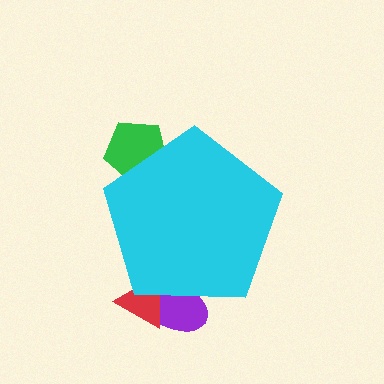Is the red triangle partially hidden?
Yes, the red triangle is partially hidden behind the cyan pentagon.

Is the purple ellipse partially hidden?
Yes, the purple ellipse is partially hidden behind the cyan pentagon.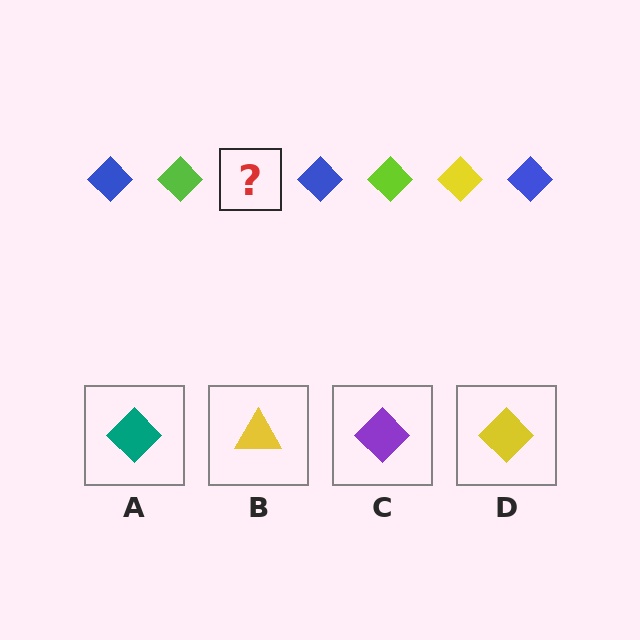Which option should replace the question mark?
Option D.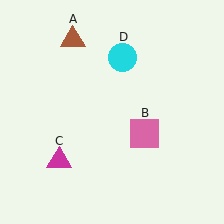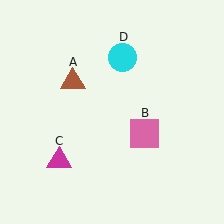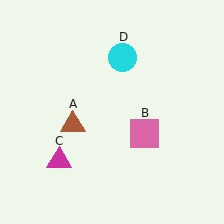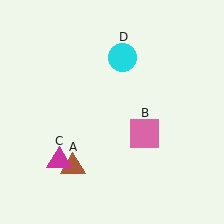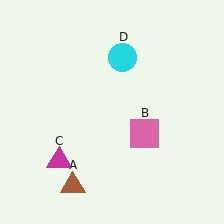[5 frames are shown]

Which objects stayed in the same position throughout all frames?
Pink square (object B) and magenta triangle (object C) and cyan circle (object D) remained stationary.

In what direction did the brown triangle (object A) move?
The brown triangle (object A) moved down.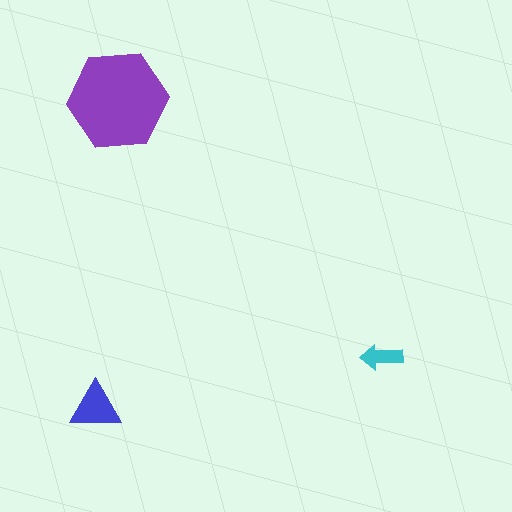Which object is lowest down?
The blue triangle is bottommost.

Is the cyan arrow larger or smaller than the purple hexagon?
Smaller.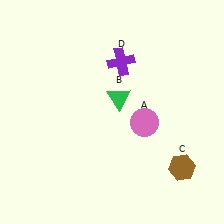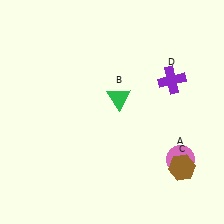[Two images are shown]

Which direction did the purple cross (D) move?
The purple cross (D) moved right.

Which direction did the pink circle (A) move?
The pink circle (A) moved down.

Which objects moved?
The objects that moved are: the pink circle (A), the purple cross (D).